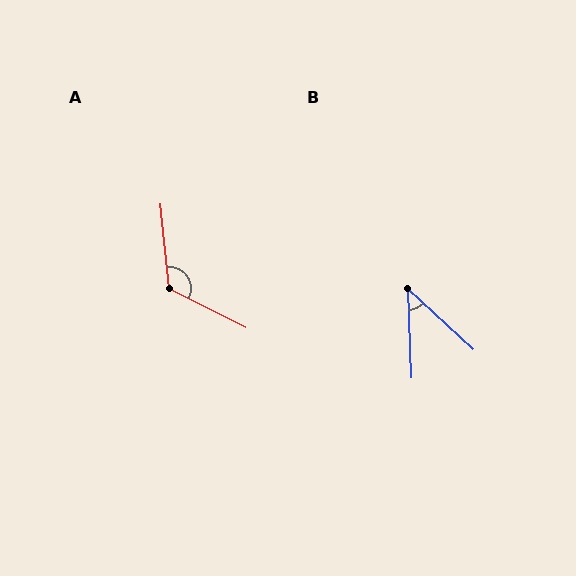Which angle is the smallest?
B, at approximately 45 degrees.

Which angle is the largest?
A, at approximately 123 degrees.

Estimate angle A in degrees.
Approximately 123 degrees.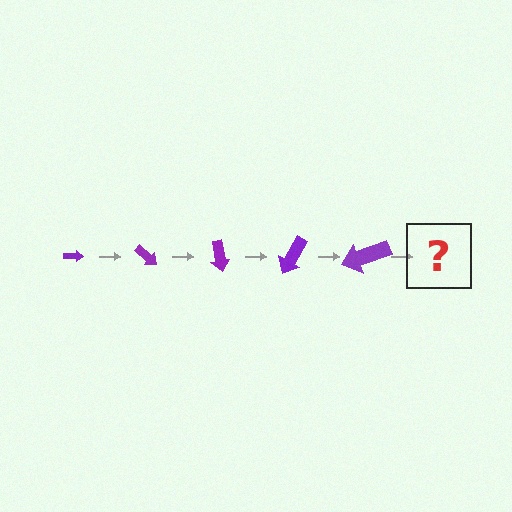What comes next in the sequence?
The next element should be an arrow, larger than the previous one and rotated 200 degrees from the start.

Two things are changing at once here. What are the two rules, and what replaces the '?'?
The two rules are that the arrow grows larger each step and it rotates 40 degrees each step. The '?' should be an arrow, larger than the previous one and rotated 200 degrees from the start.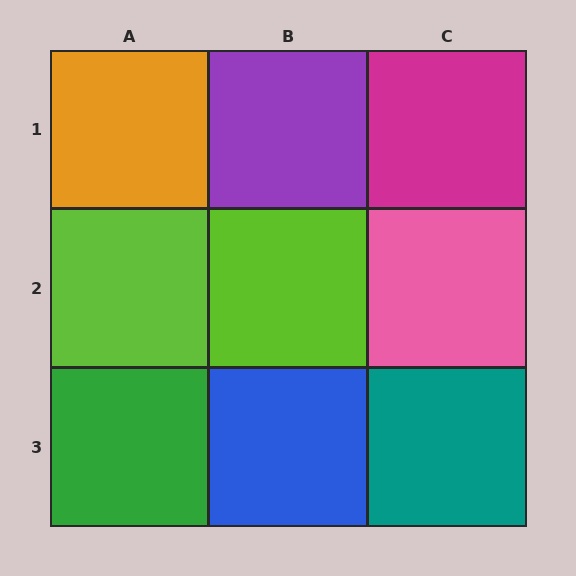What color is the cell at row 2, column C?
Pink.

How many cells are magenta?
1 cell is magenta.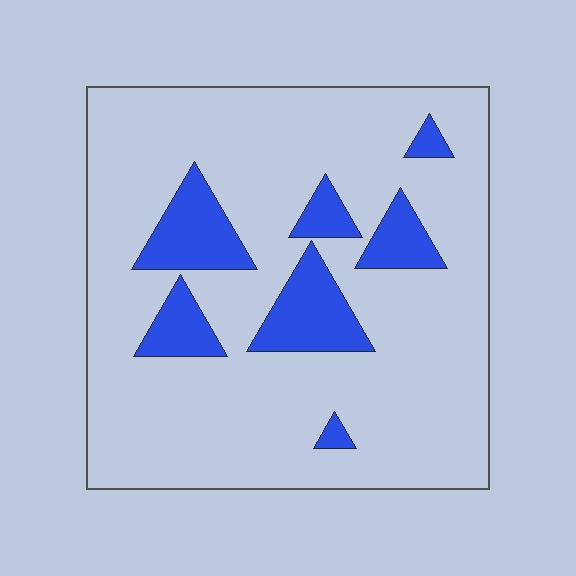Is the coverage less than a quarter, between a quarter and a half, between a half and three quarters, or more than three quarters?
Less than a quarter.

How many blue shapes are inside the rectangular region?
7.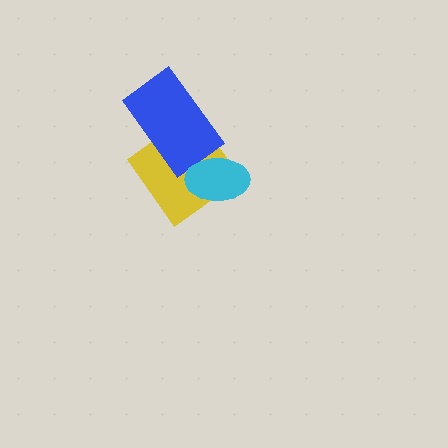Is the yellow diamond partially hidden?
Yes, it is partially covered by another shape.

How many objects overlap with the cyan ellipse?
1 object overlaps with the cyan ellipse.